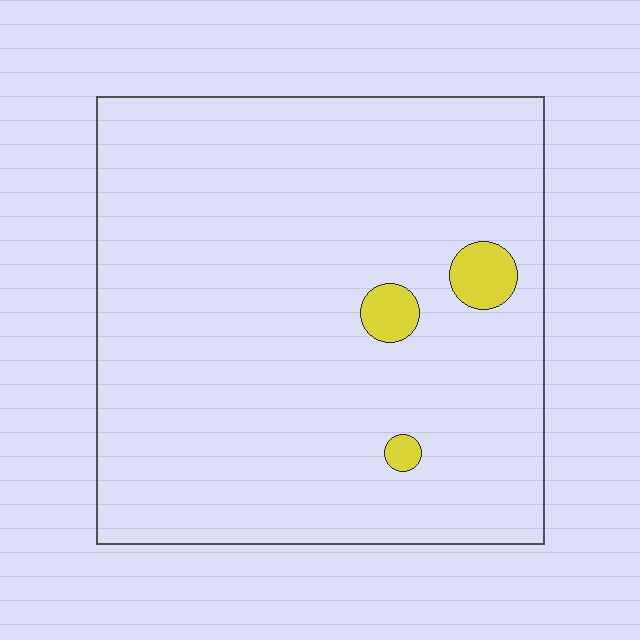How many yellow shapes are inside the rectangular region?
3.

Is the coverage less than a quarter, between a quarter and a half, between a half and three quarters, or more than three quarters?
Less than a quarter.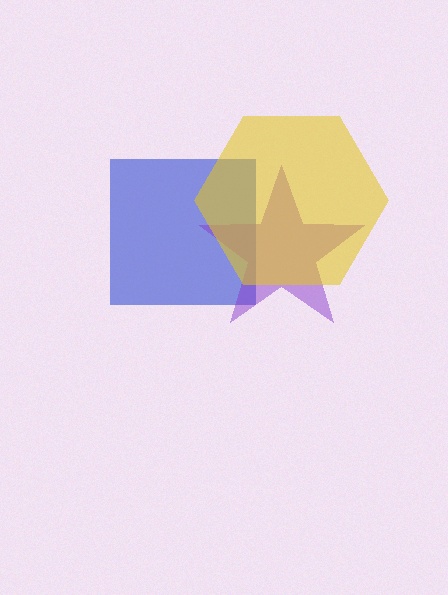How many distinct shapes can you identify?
There are 3 distinct shapes: a blue square, a purple star, a yellow hexagon.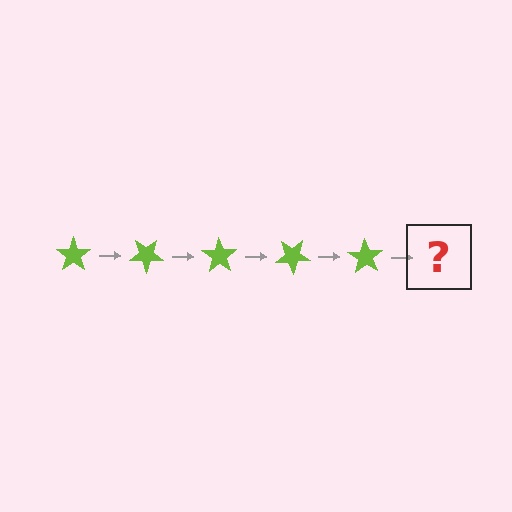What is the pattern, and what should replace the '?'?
The pattern is that the star rotates 35 degrees each step. The '?' should be a lime star rotated 175 degrees.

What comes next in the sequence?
The next element should be a lime star rotated 175 degrees.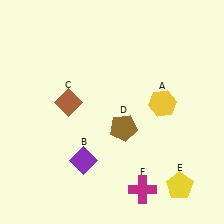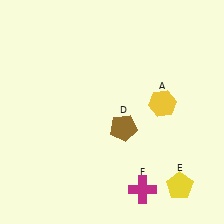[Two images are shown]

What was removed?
The brown diamond (C), the purple diamond (B) were removed in Image 2.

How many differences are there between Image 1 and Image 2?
There are 2 differences between the two images.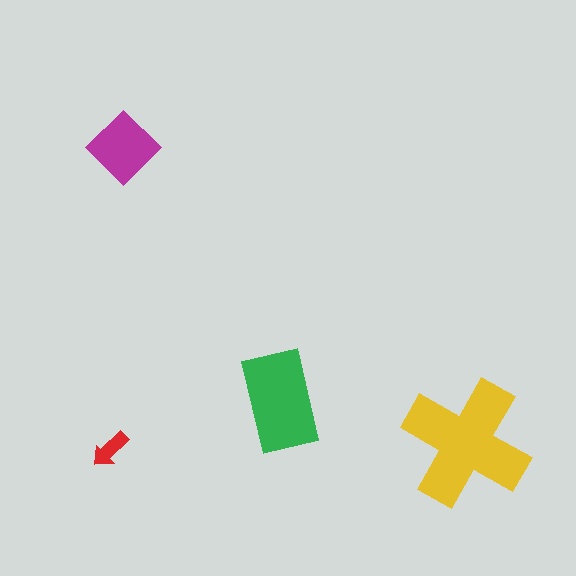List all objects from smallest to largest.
The red arrow, the magenta diamond, the green rectangle, the yellow cross.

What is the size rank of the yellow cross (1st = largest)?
1st.